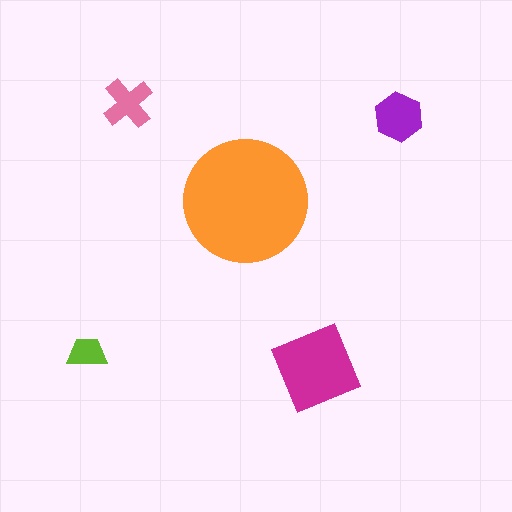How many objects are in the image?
There are 5 objects in the image.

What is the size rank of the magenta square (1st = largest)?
2nd.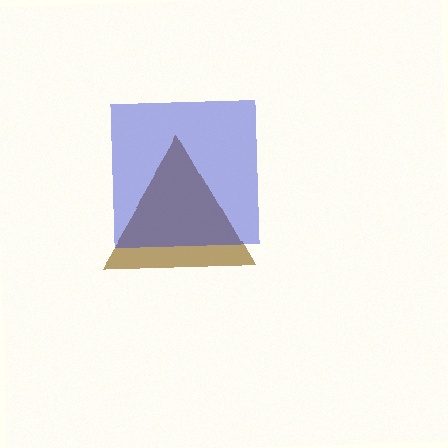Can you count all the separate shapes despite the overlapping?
Yes, there are 2 separate shapes.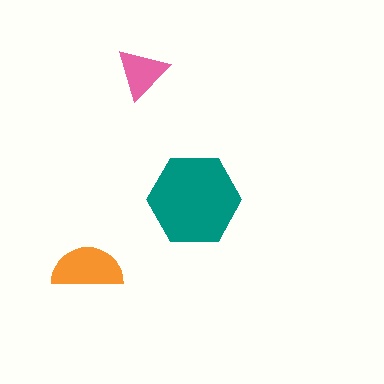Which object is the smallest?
The pink triangle.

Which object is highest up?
The pink triangle is topmost.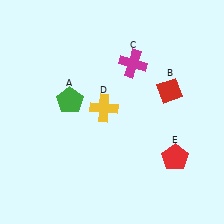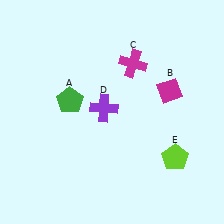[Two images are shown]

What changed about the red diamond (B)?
In Image 1, B is red. In Image 2, it changed to magenta.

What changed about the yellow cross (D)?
In Image 1, D is yellow. In Image 2, it changed to purple.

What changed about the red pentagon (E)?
In Image 1, E is red. In Image 2, it changed to lime.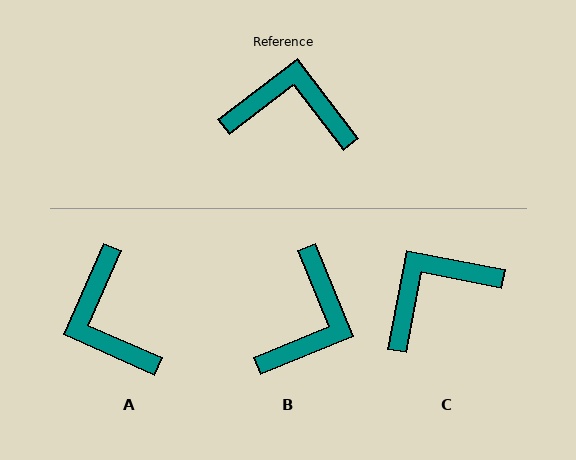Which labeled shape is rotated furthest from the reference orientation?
A, about 119 degrees away.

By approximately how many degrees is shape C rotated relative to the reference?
Approximately 42 degrees counter-clockwise.